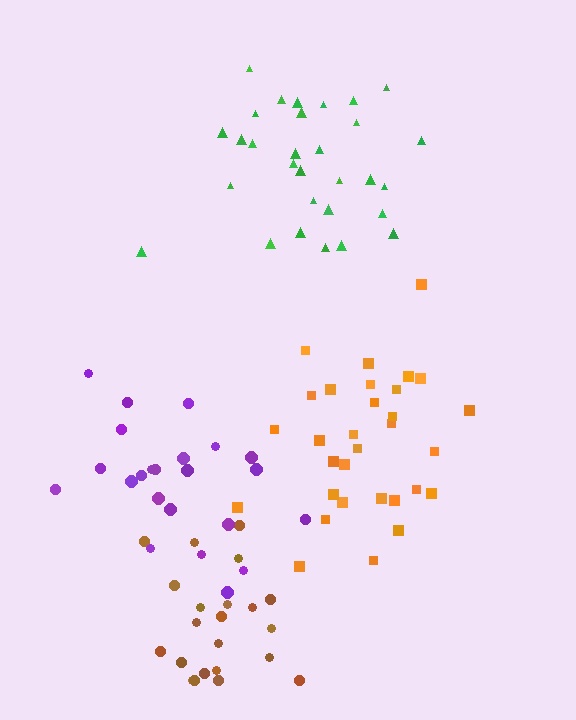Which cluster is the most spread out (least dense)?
Purple.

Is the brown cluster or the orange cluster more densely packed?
Brown.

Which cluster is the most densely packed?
Brown.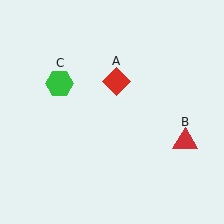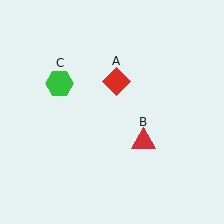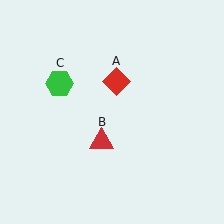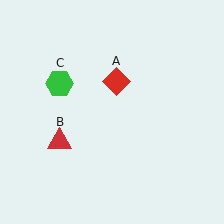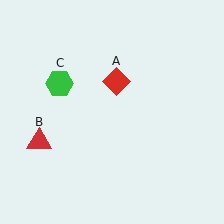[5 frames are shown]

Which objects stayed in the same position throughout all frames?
Red diamond (object A) and green hexagon (object C) remained stationary.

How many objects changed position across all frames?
1 object changed position: red triangle (object B).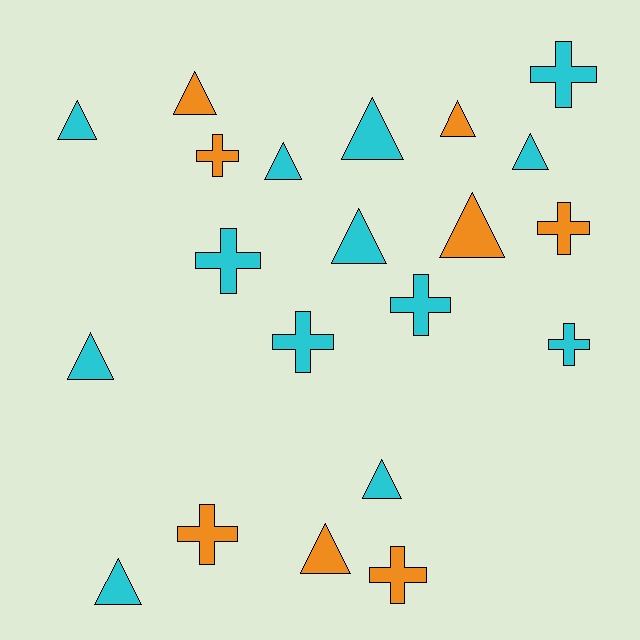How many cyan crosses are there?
There are 5 cyan crosses.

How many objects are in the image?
There are 21 objects.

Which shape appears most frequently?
Triangle, with 12 objects.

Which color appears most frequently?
Cyan, with 13 objects.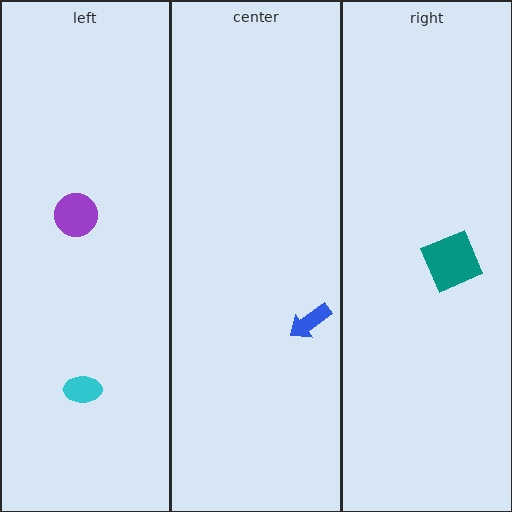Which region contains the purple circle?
The left region.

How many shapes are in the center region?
1.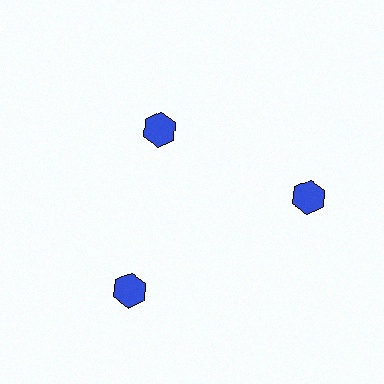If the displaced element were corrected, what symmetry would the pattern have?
It would have 3-fold rotational symmetry — the pattern would map onto itself every 120 degrees.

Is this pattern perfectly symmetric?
No. The 3 blue hexagons are arranged in a ring, but one element near the 11 o'clock position is pulled inward toward the center, breaking the 3-fold rotational symmetry.